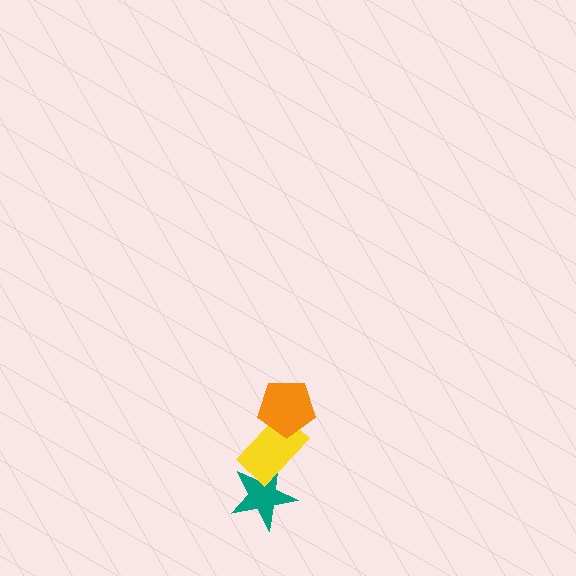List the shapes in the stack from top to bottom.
From top to bottom: the orange pentagon, the yellow rectangle, the teal star.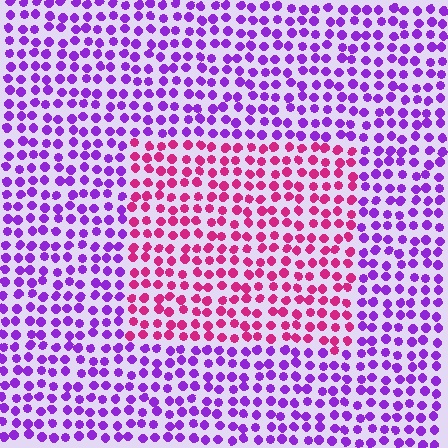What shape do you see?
I see a rectangle.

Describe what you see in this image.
The image is filled with small purple elements in a uniform arrangement. A rectangle-shaped region is visible where the elements are tinted to a slightly different hue, forming a subtle color boundary.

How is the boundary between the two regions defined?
The boundary is defined purely by a slight shift in hue (about 51 degrees). Spacing, size, and orientation are identical on both sides.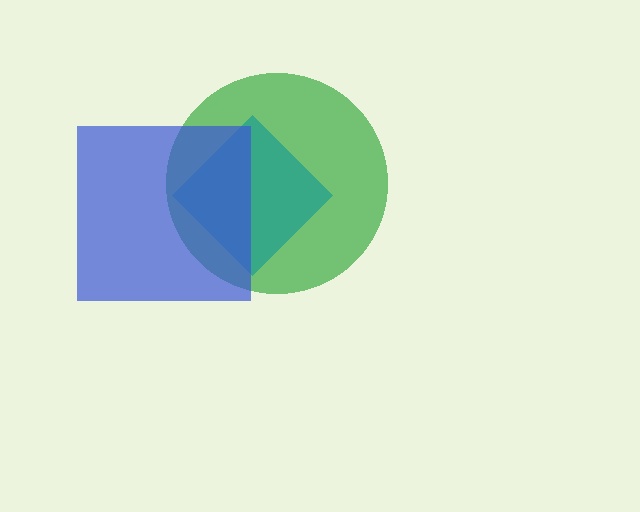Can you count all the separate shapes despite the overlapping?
Yes, there are 3 separate shapes.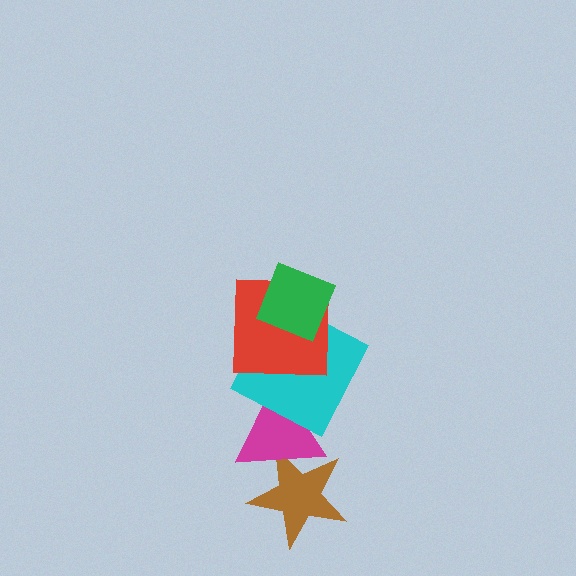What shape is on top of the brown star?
The magenta triangle is on top of the brown star.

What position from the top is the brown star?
The brown star is 5th from the top.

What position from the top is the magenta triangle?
The magenta triangle is 4th from the top.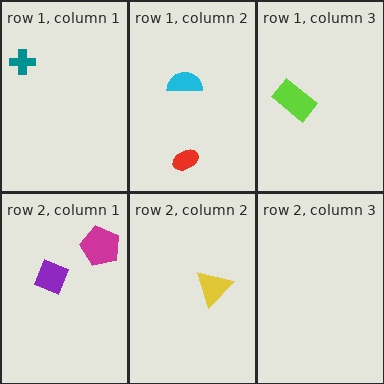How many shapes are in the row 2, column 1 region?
2.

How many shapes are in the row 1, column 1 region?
1.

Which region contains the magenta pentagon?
The row 2, column 1 region.